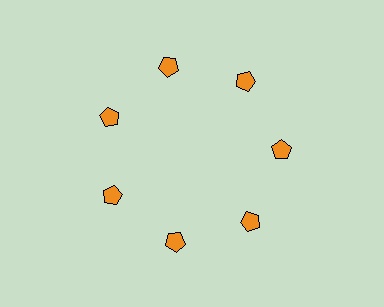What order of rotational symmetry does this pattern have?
This pattern has 7-fold rotational symmetry.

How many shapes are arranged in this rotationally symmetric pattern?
There are 7 shapes, arranged in 7 groups of 1.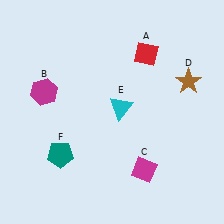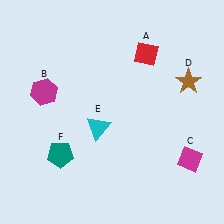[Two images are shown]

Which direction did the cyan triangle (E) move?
The cyan triangle (E) moved left.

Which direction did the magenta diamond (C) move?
The magenta diamond (C) moved right.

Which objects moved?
The objects that moved are: the magenta diamond (C), the cyan triangle (E).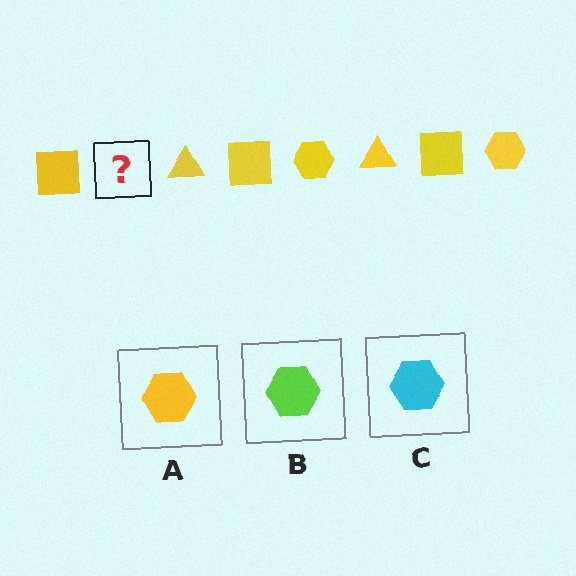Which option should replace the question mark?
Option A.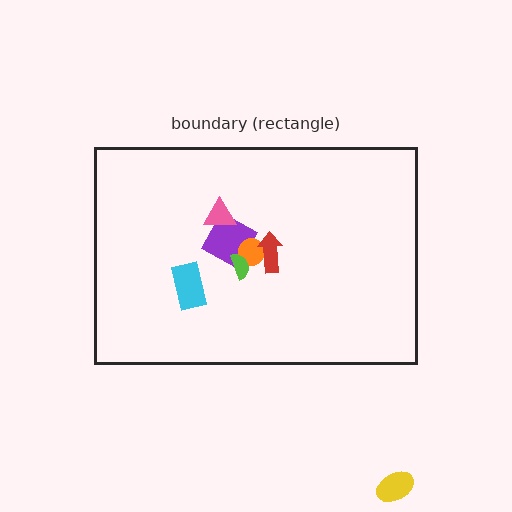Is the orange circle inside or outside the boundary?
Inside.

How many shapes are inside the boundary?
6 inside, 1 outside.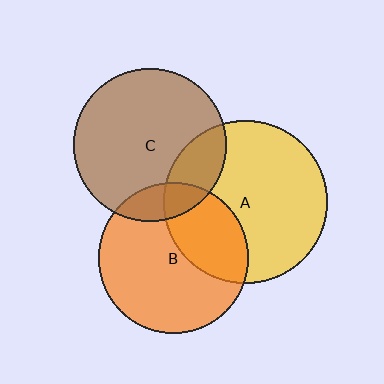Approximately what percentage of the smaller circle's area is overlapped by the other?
Approximately 35%.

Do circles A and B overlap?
Yes.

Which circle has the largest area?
Circle A (yellow).